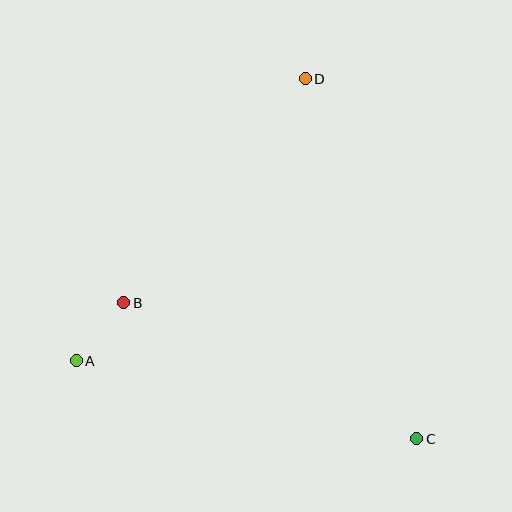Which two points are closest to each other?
Points A and B are closest to each other.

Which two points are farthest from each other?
Points C and D are farthest from each other.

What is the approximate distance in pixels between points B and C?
The distance between B and C is approximately 323 pixels.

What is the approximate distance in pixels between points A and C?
The distance between A and C is approximately 349 pixels.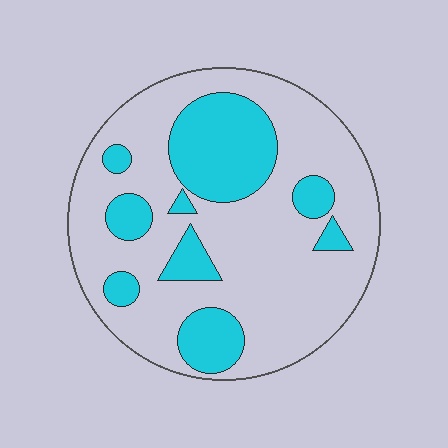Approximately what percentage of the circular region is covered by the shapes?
Approximately 30%.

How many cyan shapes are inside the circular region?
9.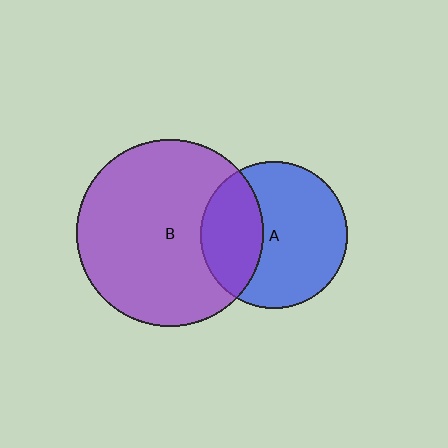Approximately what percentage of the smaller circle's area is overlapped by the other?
Approximately 35%.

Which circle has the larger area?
Circle B (purple).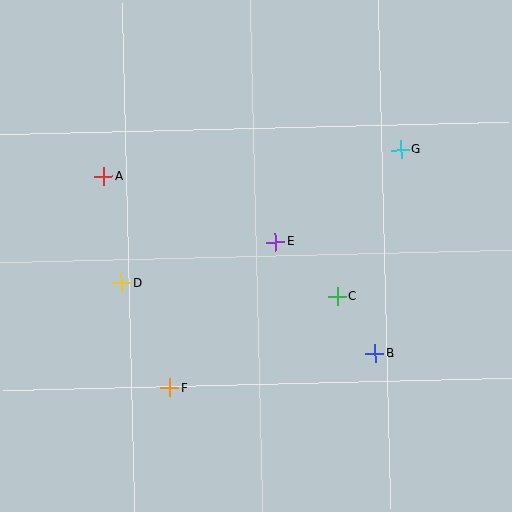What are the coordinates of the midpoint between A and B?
The midpoint between A and B is at (239, 265).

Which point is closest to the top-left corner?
Point A is closest to the top-left corner.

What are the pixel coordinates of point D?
Point D is at (121, 283).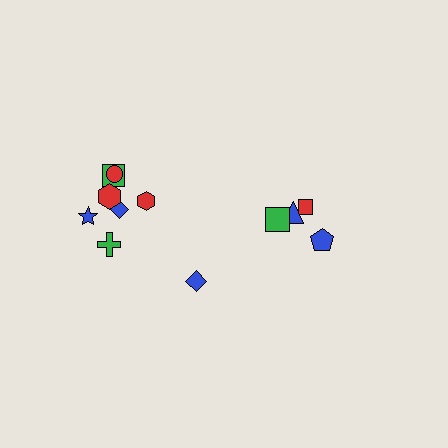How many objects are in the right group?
There are 4 objects.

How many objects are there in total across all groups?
There are 12 objects.